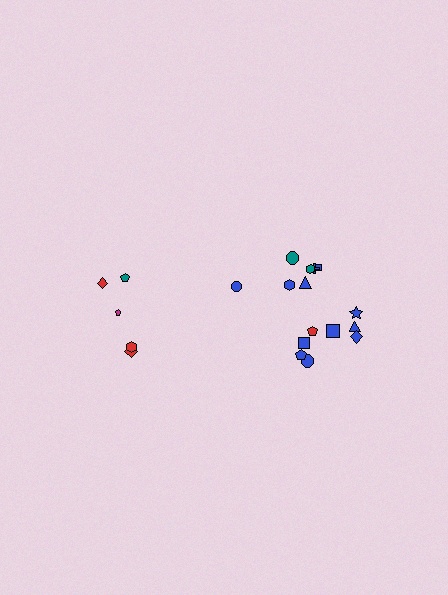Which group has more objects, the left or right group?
The right group.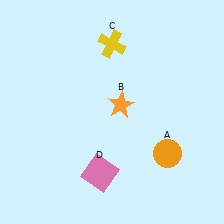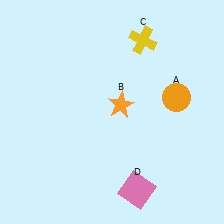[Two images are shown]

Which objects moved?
The objects that moved are: the orange circle (A), the yellow cross (C), the pink square (D).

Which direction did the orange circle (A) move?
The orange circle (A) moved up.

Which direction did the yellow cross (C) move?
The yellow cross (C) moved right.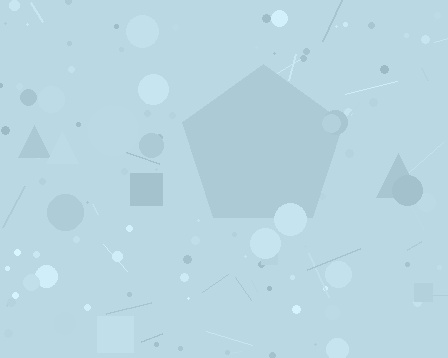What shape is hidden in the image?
A pentagon is hidden in the image.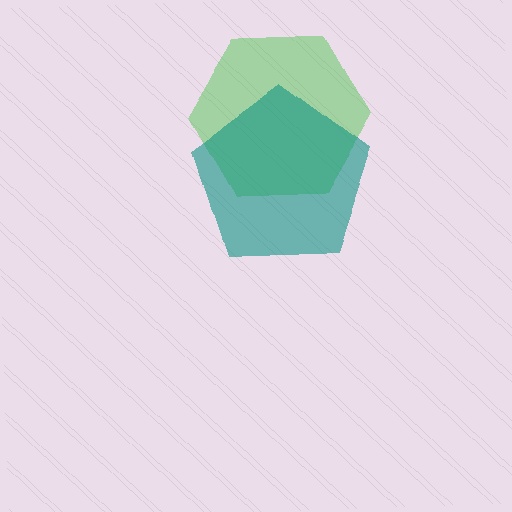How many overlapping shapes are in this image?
There are 2 overlapping shapes in the image.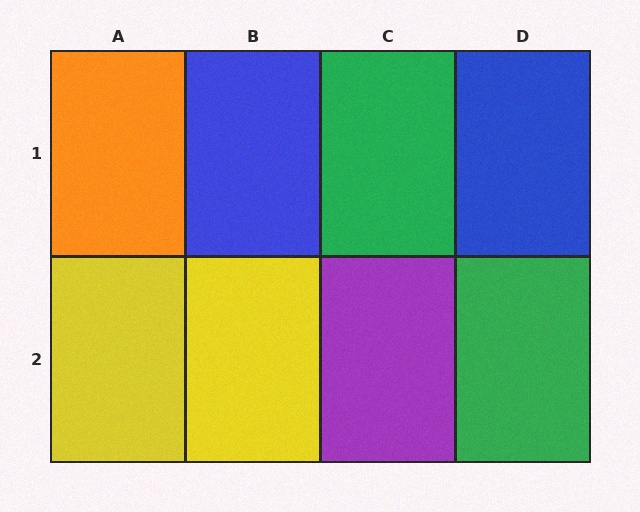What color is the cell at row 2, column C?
Purple.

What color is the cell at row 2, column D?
Green.